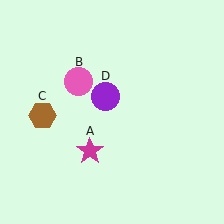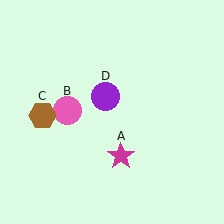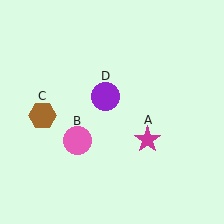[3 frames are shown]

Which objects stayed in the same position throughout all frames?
Brown hexagon (object C) and purple circle (object D) remained stationary.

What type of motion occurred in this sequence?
The magenta star (object A), pink circle (object B) rotated counterclockwise around the center of the scene.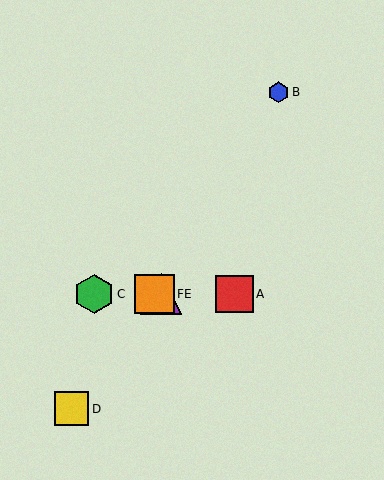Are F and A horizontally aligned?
Yes, both are at y≈294.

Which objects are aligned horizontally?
Objects A, C, E, F are aligned horizontally.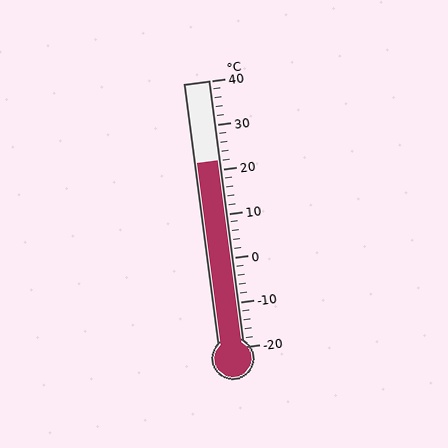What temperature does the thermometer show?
The thermometer shows approximately 22°C.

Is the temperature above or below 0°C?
The temperature is above 0°C.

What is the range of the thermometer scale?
The thermometer scale ranges from -20°C to 40°C.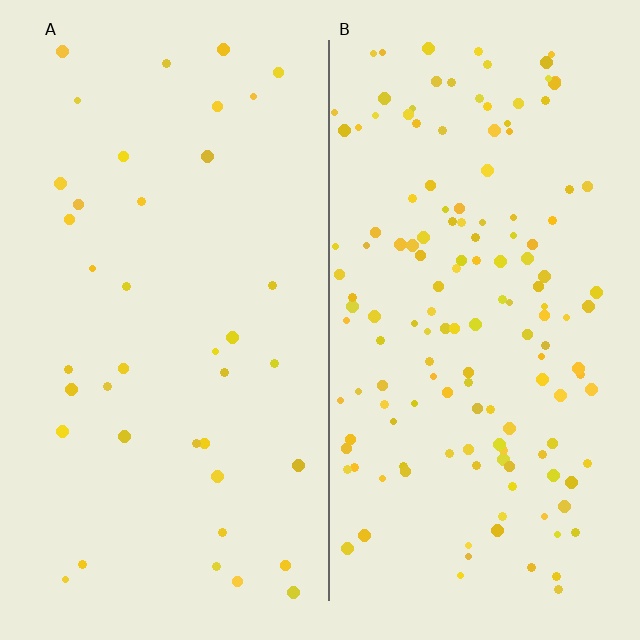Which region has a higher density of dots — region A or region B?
B (the right).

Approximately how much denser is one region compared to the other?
Approximately 3.8× — region B over region A.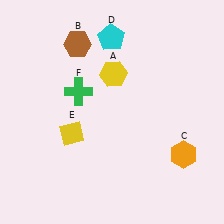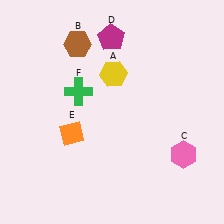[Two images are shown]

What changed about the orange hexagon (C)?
In Image 1, C is orange. In Image 2, it changed to pink.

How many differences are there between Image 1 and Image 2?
There are 3 differences between the two images.